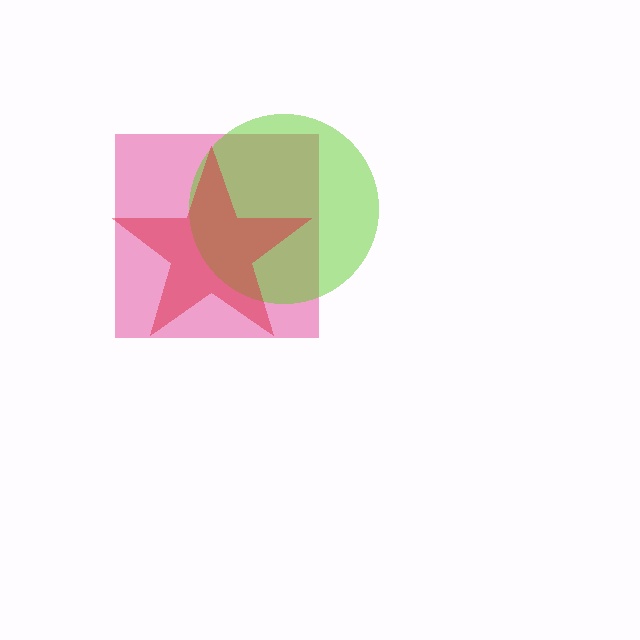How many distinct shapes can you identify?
There are 3 distinct shapes: a pink square, a lime circle, a red star.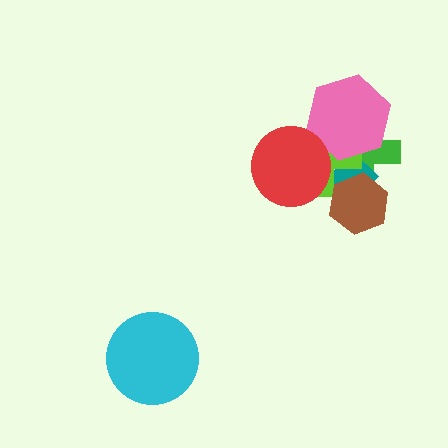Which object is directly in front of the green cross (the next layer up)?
The teal diamond is directly in front of the green cross.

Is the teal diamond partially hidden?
Yes, it is partially covered by another shape.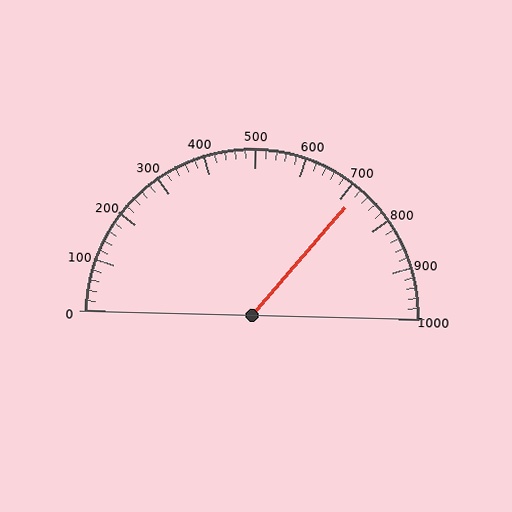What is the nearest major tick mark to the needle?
The nearest major tick mark is 700.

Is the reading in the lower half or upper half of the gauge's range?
The reading is in the upper half of the range (0 to 1000).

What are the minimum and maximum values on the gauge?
The gauge ranges from 0 to 1000.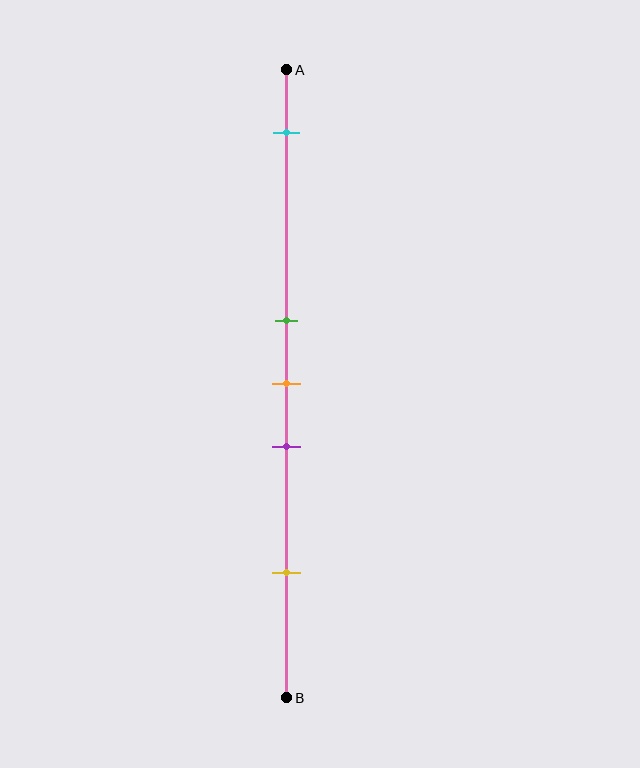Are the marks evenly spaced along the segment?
No, the marks are not evenly spaced.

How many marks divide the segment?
There are 5 marks dividing the segment.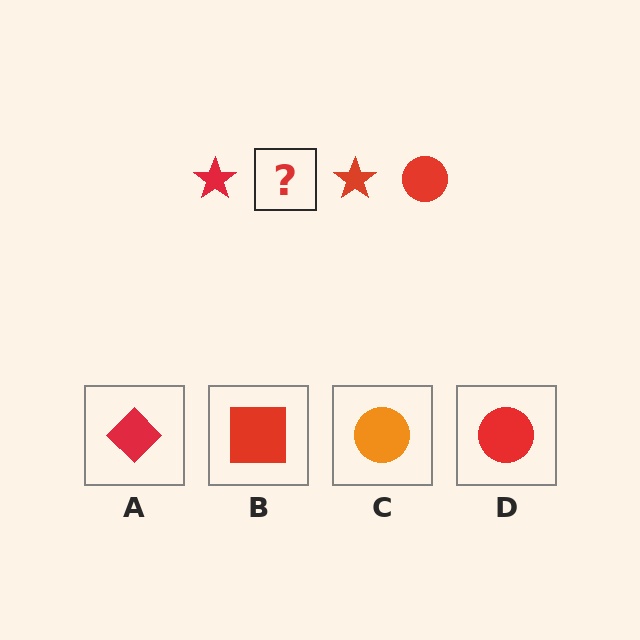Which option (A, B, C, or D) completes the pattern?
D.